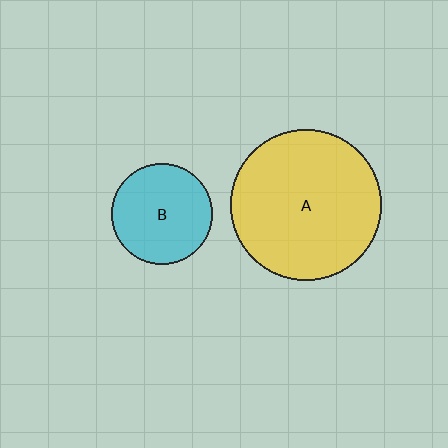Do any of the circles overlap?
No, none of the circles overlap.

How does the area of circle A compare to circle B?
Approximately 2.2 times.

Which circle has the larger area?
Circle A (yellow).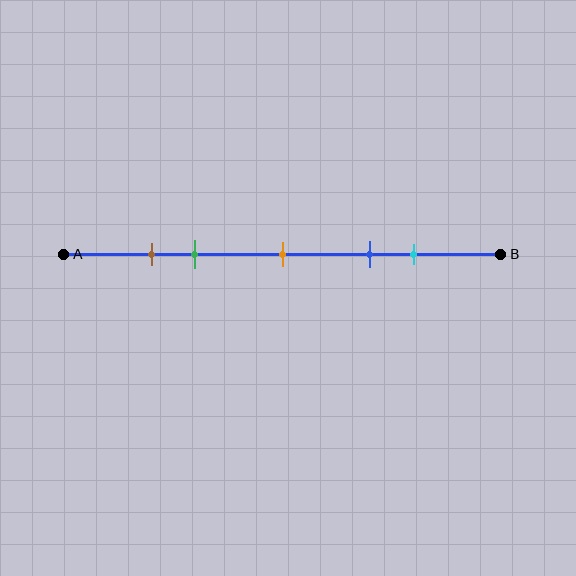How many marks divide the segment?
There are 5 marks dividing the segment.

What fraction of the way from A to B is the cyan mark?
The cyan mark is approximately 80% (0.8) of the way from A to B.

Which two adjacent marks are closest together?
The brown and green marks are the closest adjacent pair.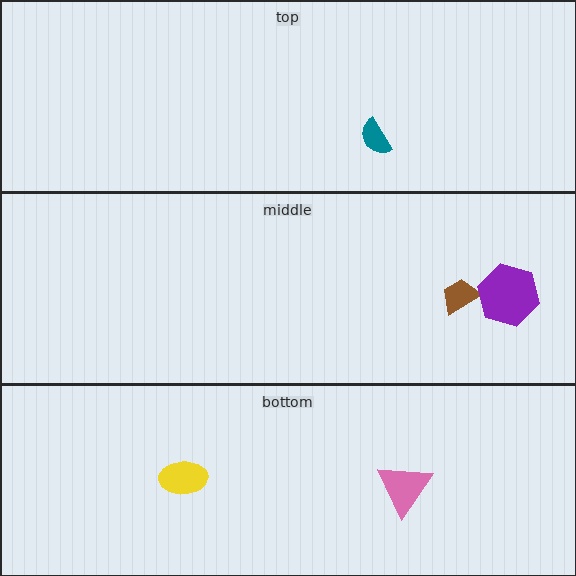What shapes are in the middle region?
The brown trapezoid, the purple hexagon.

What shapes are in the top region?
The teal semicircle.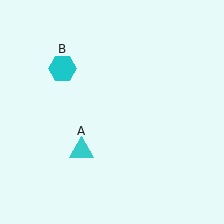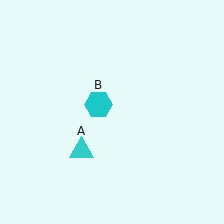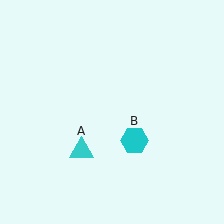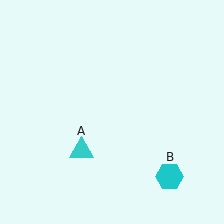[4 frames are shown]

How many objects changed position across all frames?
1 object changed position: cyan hexagon (object B).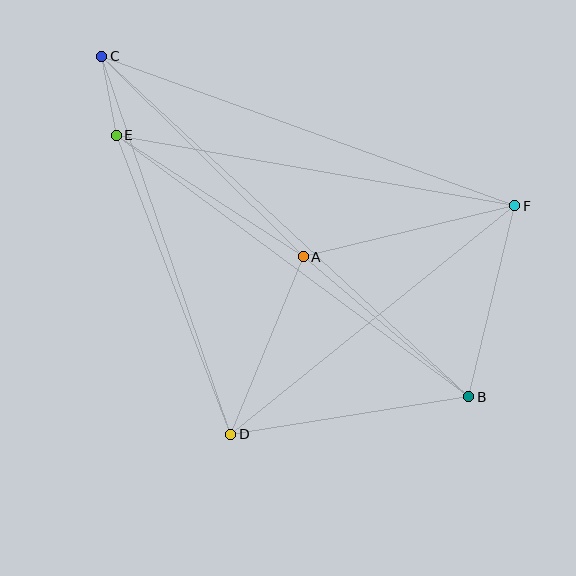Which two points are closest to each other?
Points C and E are closest to each other.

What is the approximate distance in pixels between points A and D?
The distance between A and D is approximately 192 pixels.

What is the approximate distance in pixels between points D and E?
The distance between D and E is approximately 320 pixels.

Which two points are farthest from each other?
Points B and C are farthest from each other.